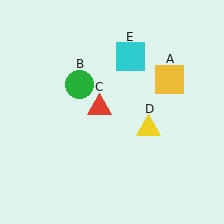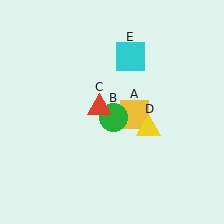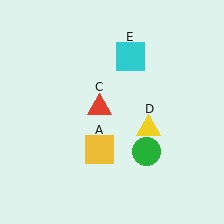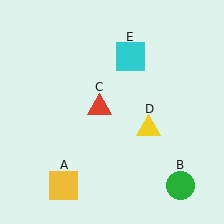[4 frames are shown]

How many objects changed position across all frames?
2 objects changed position: yellow square (object A), green circle (object B).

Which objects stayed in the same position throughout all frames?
Red triangle (object C) and yellow triangle (object D) and cyan square (object E) remained stationary.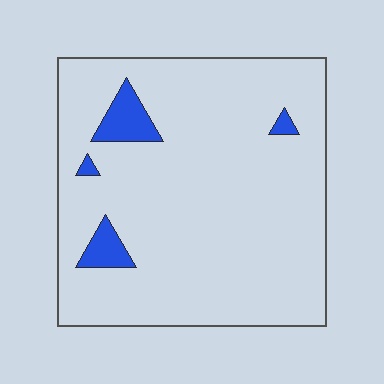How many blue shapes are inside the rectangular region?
4.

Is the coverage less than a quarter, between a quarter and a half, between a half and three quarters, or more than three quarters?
Less than a quarter.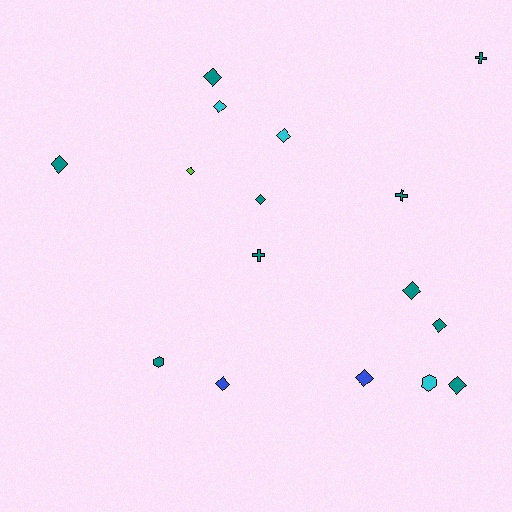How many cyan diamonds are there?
There are 2 cyan diamonds.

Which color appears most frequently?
Teal, with 10 objects.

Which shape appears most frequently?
Diamond, with 11 objects.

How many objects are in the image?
There are 16 objects.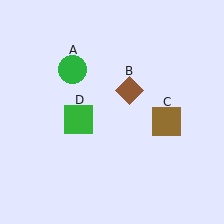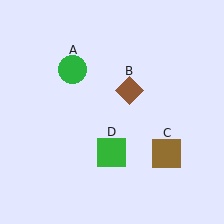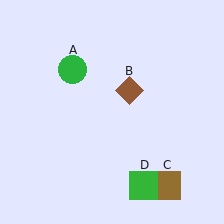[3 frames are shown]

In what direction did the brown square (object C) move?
The brown square (object C) moved down.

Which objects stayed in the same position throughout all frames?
Green circle (object A) and brown diamond (object B) remained stationary.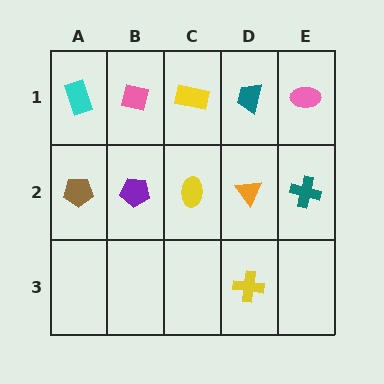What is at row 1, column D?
A teal trapezoid.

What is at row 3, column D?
A yellow cross.